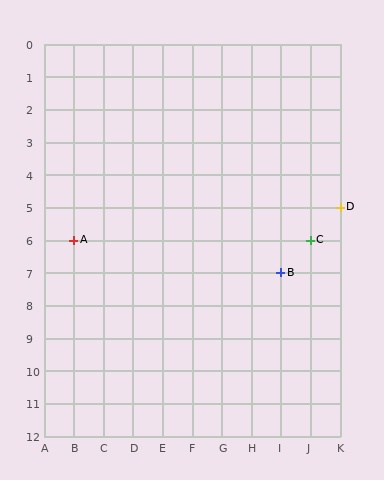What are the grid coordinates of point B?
Point B is at grid coordinates (I, 7).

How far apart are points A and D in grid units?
Points A and D are 9 columns and 1 row apart (about 9.1 grid units diagonally).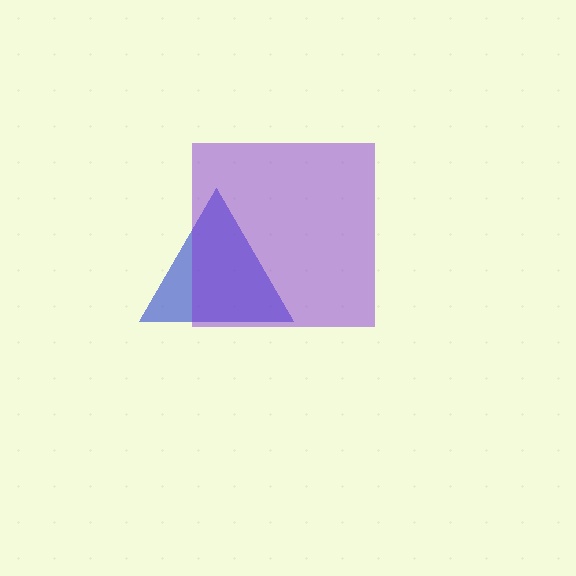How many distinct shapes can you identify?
There are 2 distinct shapes: a blue triangle, a purple square.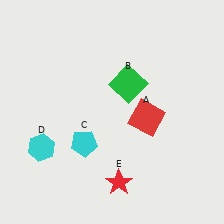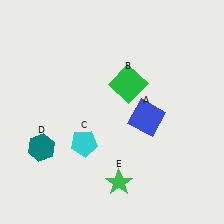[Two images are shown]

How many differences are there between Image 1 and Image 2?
There are 3 differences between the two images.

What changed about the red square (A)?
In Image 1, A is red. In Image 2, it changed to blue.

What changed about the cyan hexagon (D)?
In Image 1, D is cyan. In Image 2, it changed to teal.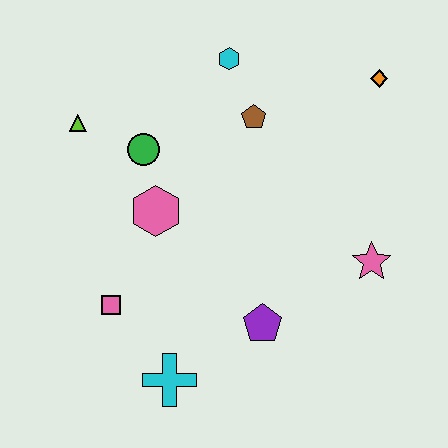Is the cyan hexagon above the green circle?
Yes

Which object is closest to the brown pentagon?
The cyan hexagon is closest to the brown pentagon.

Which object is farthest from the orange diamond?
The cyan cross is farthest from the orange diamond.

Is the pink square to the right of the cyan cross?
No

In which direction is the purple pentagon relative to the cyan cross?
The purple pentagon is to the right of the cyan cross.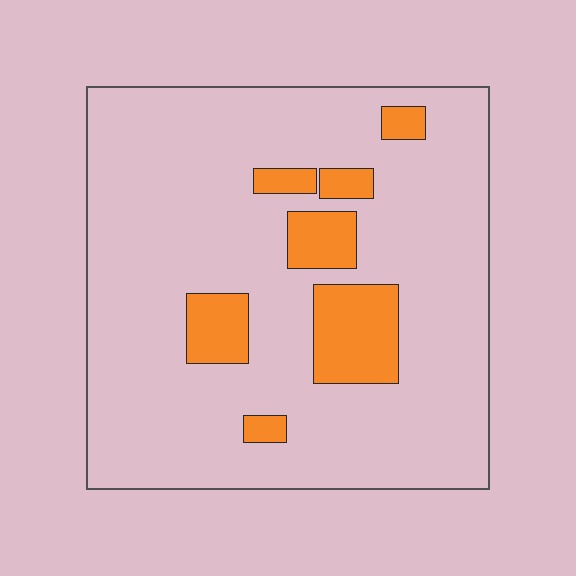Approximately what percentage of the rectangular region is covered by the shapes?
Approximately 15%.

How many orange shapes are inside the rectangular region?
7.